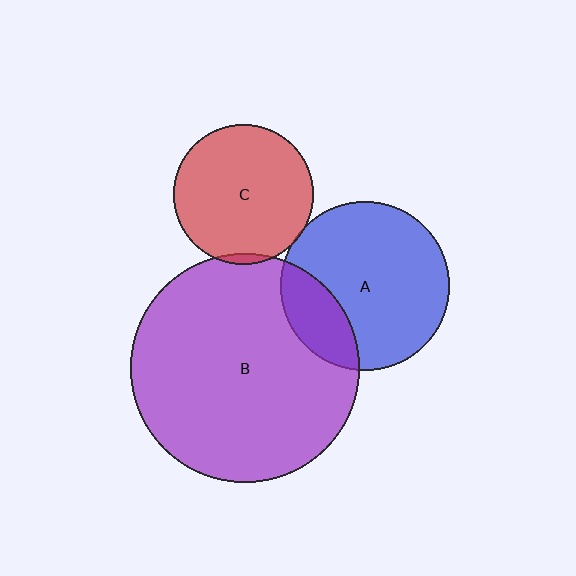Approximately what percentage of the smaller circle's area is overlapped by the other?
Approximately 5%.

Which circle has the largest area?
Circle B (purple).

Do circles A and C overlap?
Yes.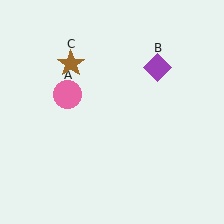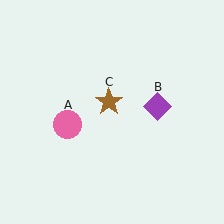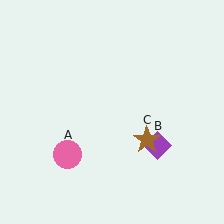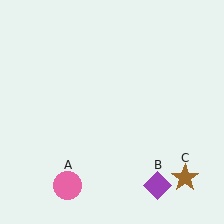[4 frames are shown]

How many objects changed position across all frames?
3 objects changed position: pink circle (object A), purple diamond (object B), brown star (object C).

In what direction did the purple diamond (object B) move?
The purple diamond (object B) moved down.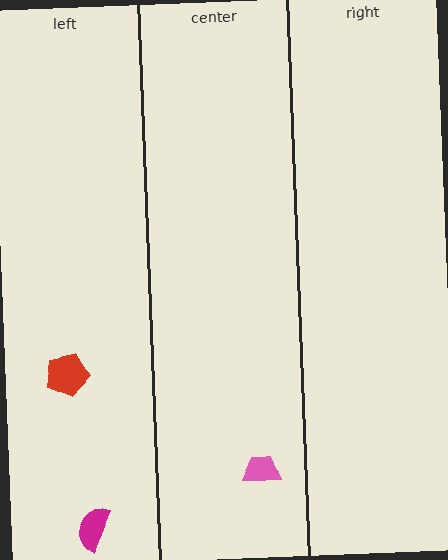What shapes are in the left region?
The magenta semicircle, the red pentagon.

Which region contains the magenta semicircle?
The left region.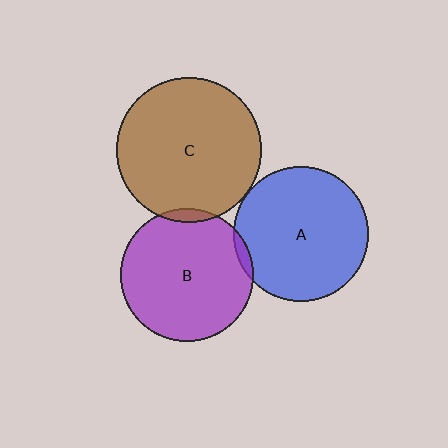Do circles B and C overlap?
Yes.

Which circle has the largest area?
Circle C (brown).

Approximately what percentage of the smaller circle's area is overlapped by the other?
Approximately 5%.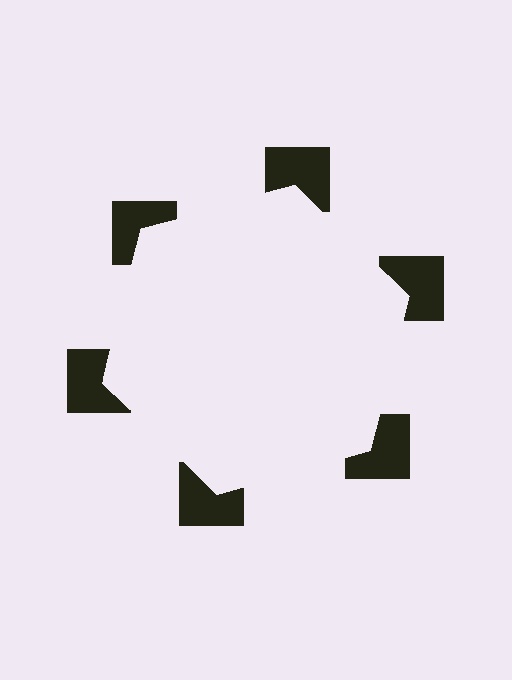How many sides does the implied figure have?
6 sides.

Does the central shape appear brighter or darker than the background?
It typically appears slightly brighter than the background, even though no actual brightness change is drawn.